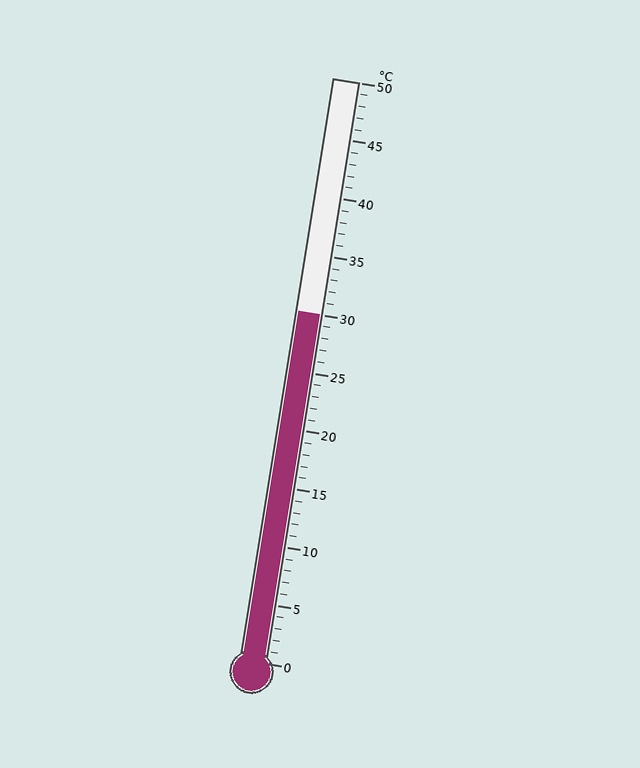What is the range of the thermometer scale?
The thermometer scale ranges from 0°C to 50°C.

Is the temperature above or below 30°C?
The temperature is at 30°C.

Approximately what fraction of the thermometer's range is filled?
The thermometer is filled to approximately 60% of its range.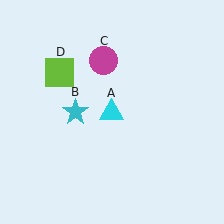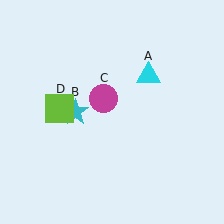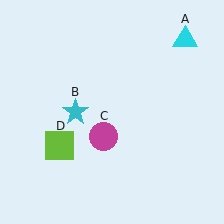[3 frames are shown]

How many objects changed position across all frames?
3 objects changed position: cyan triangle (object A), magenta circle (object C), lime square (object D).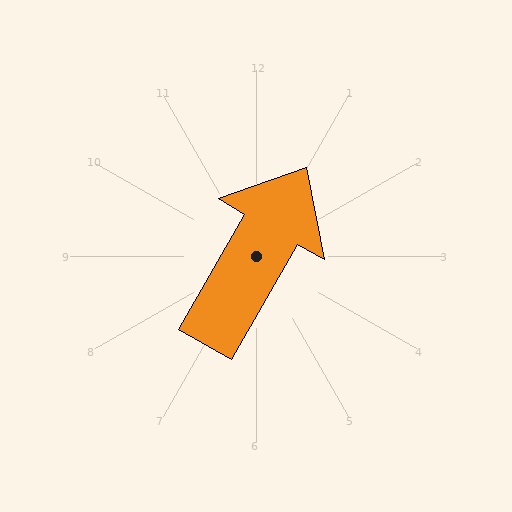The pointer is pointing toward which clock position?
Roughly 1 o'clock.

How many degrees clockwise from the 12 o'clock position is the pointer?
Approximately 30 degrees.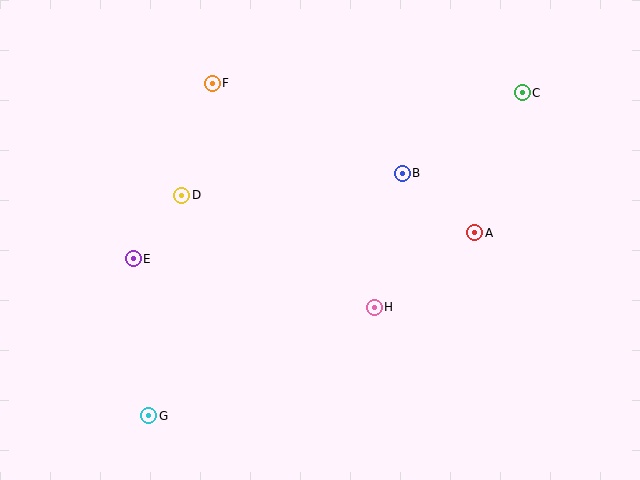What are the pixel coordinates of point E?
Point E is at (133, 259).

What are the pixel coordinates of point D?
Point D is at (182, 195).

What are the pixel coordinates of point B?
Point B is at (402, 173).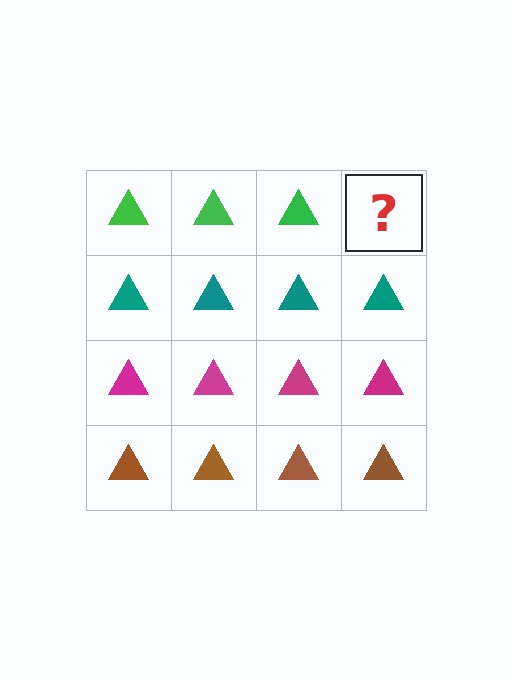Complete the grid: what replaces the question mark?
The question mark should be replaced with a green triangle.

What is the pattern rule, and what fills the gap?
The rule is that each row has a consistent color. The gap should be filled with a green triangle.